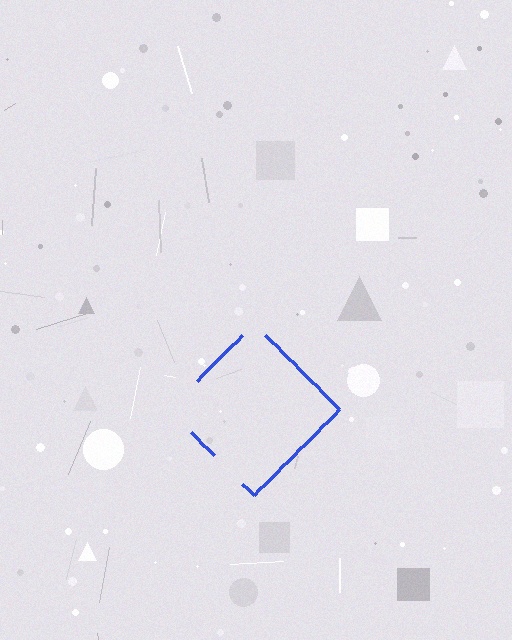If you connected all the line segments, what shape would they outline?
They would outline a diamond.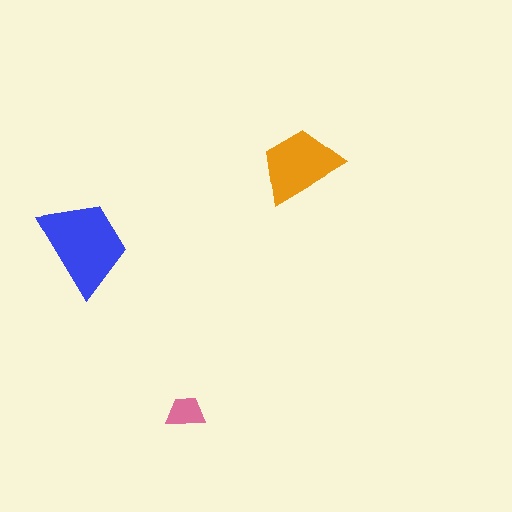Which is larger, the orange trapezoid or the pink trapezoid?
The orange one.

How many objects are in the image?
There are 3 objects in the image.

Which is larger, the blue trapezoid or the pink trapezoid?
The blue one.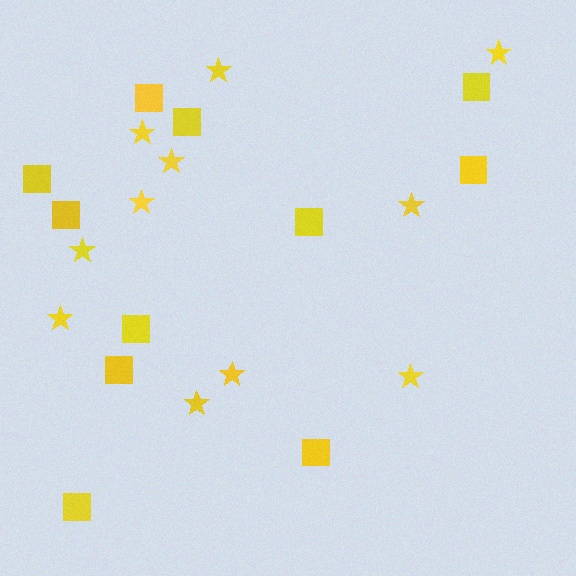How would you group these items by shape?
There are 2 groups: one group of squares (11) and one group of stars (11).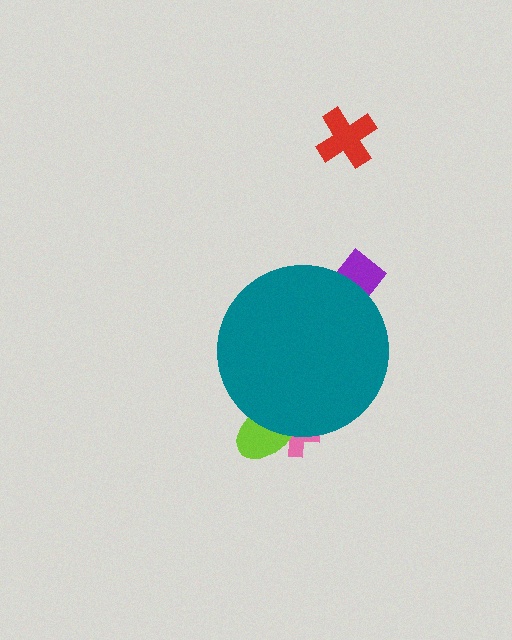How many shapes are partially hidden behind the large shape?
3 shapes are partially hidden.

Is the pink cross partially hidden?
Yes, the pink cross is partially hidden behind the teal circle.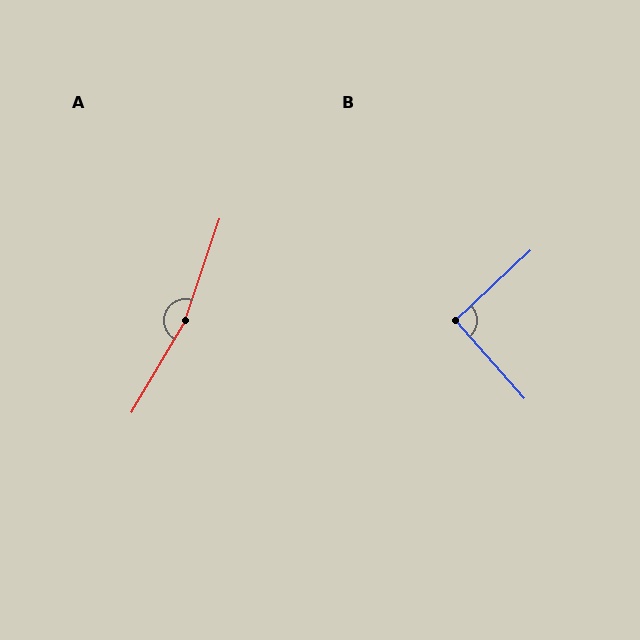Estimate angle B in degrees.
Approximately 92 degrees.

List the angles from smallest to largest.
B (92°), A (168°).